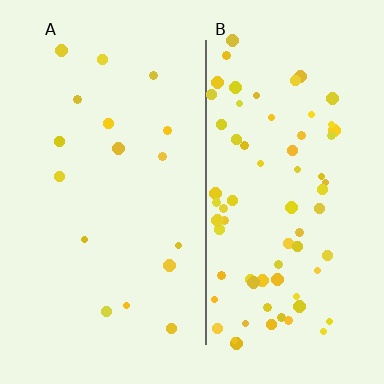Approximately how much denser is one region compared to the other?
Approximately 4.3× — region B over region A.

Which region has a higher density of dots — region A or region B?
B (the right).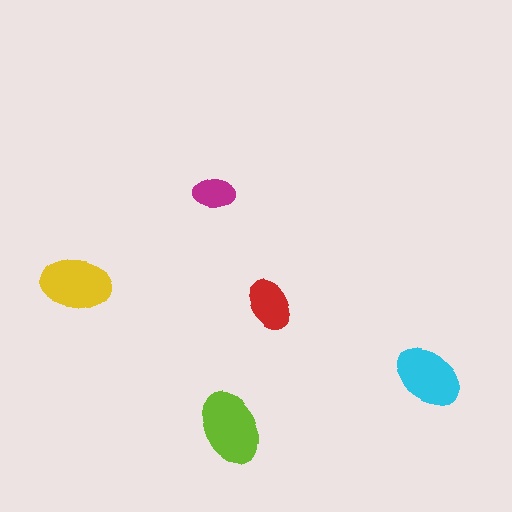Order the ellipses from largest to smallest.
the lime one, the yellow one, the cyan one, the red one, the magenta one.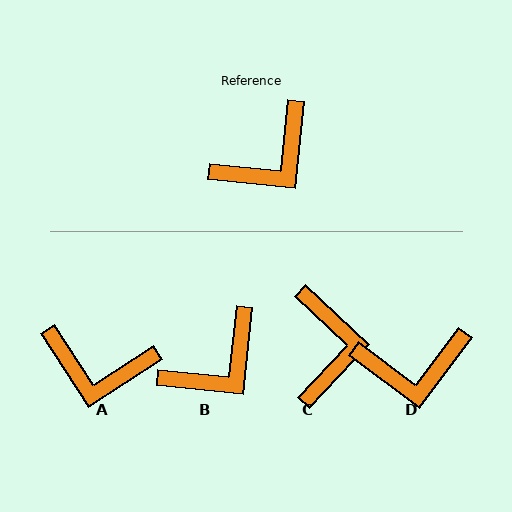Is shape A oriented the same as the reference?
No, it is off by about 51 degrees.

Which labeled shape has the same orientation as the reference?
B.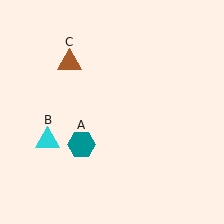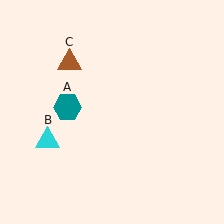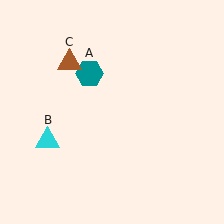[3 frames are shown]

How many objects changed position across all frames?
1 object changed position: teal hexagon (object A).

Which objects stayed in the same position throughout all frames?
Cyan triangle (object B) and brown triangle (object C) remained stationary.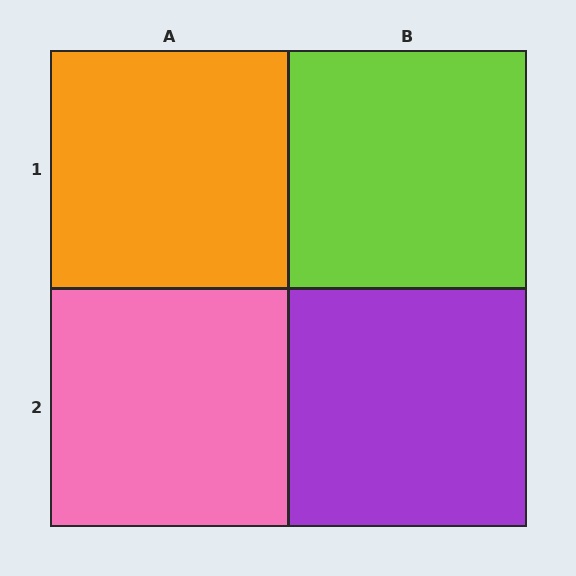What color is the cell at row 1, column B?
Lime.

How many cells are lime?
1 cell is lime.